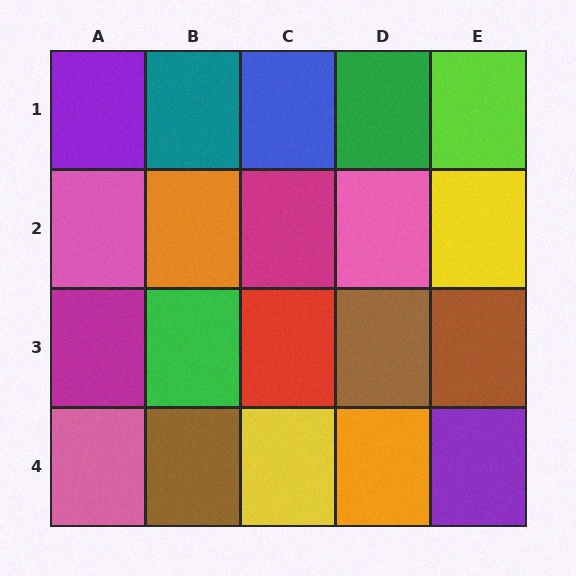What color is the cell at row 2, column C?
Magenta.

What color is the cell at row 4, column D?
Orange.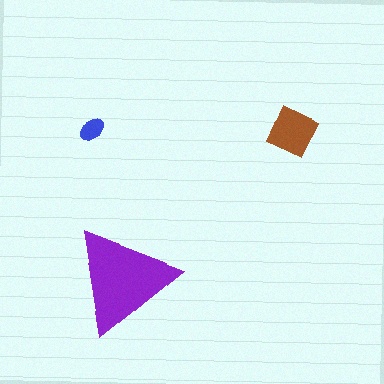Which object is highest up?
The brown diamond is topmost.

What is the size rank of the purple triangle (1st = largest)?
1st.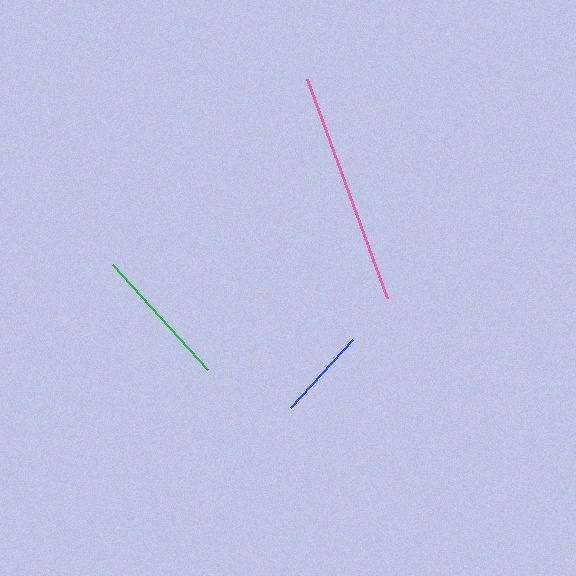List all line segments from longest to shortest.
From longest to shortest: pink, green, blue.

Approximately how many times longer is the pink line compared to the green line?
The pink line is approximately 1.6 times the length of the green line.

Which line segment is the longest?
The pink line is the longest at approximately 233 pixels.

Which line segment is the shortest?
The blue line is the shortest at approximately 92 pixels.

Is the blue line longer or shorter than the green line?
The green line is longer than the blue line.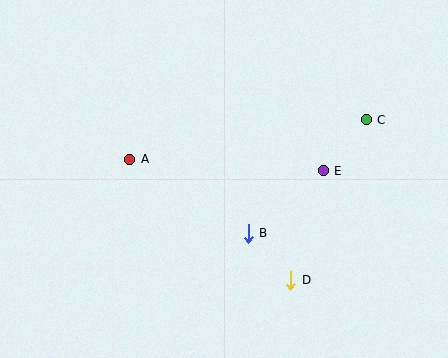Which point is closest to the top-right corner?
Point C is closest to the top-right corner.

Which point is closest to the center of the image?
Point B at (248, 233) is closest to the center.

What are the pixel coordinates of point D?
Point D is at (291, 280).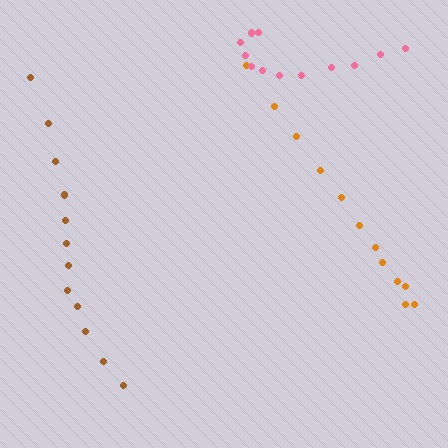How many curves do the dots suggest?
There are 3 distinct paths.